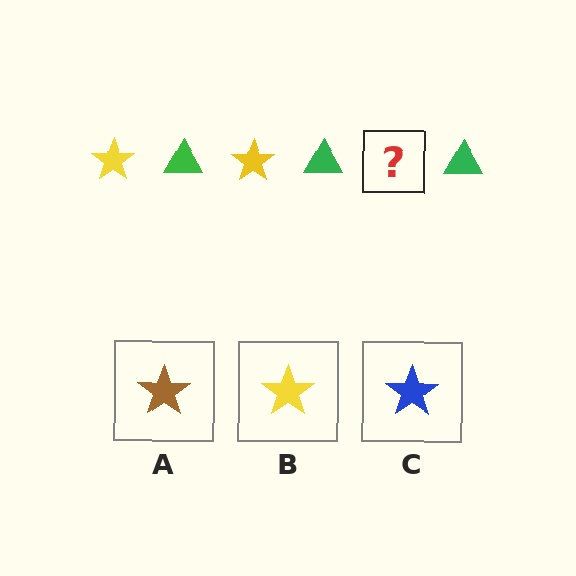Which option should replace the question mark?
Option B.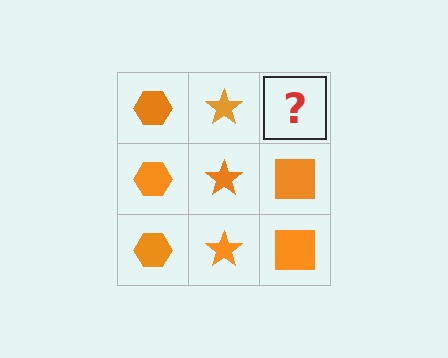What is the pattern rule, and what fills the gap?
The rule is that each column has a consistent shape. The gap should be filled with an orange square.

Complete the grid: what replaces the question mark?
The question mark should be replaced with an orange square.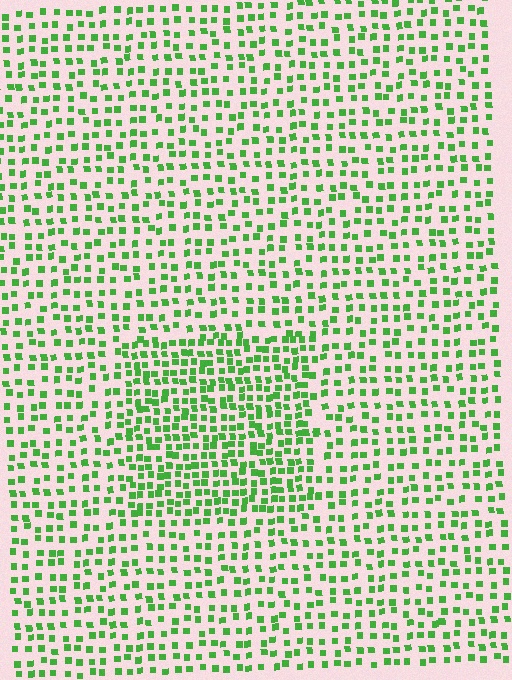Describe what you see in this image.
The image contains small green elements arranged at two different densities. A rectangle-shaped region is visible where the elements are more densely packed than the surrounding area.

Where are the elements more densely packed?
The elements are more densely packed inside the rectangle boundary.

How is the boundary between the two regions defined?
The boundary is defined by a change in element density (approximately 1.7x ratio). All elements are the same color, size, and shape.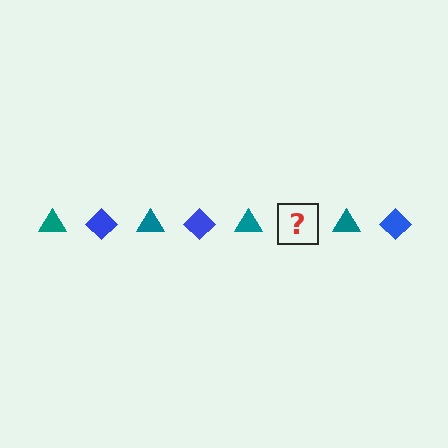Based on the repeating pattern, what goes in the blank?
The blank should be a blue diamond.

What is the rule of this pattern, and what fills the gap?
The rule is that the pattern alternates between teal triangle and blue diamond. The gap should be filled with a blue diamond.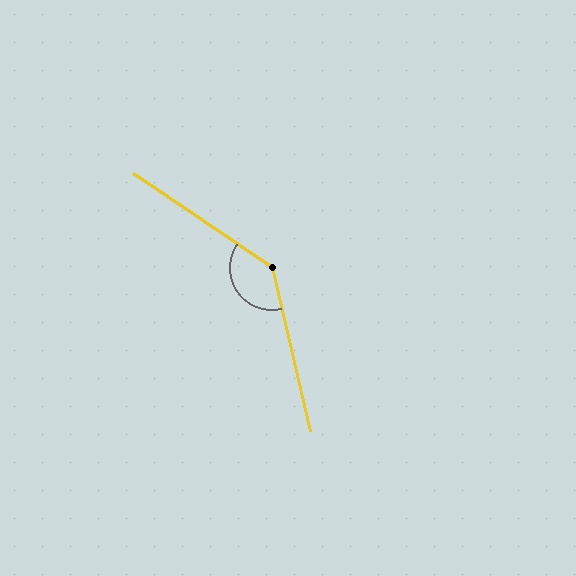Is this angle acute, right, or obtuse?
It is obtuse.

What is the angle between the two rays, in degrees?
Approximately 137 degrees.